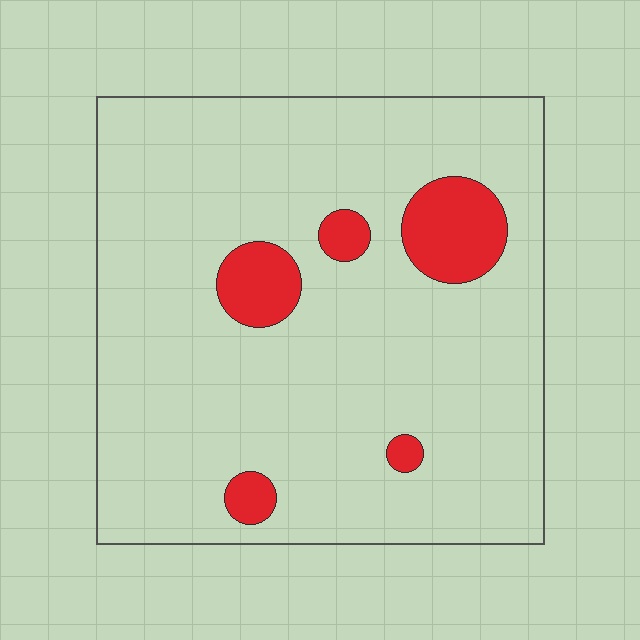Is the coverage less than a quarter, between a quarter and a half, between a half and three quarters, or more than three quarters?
Less than a quarter.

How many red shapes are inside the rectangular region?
5.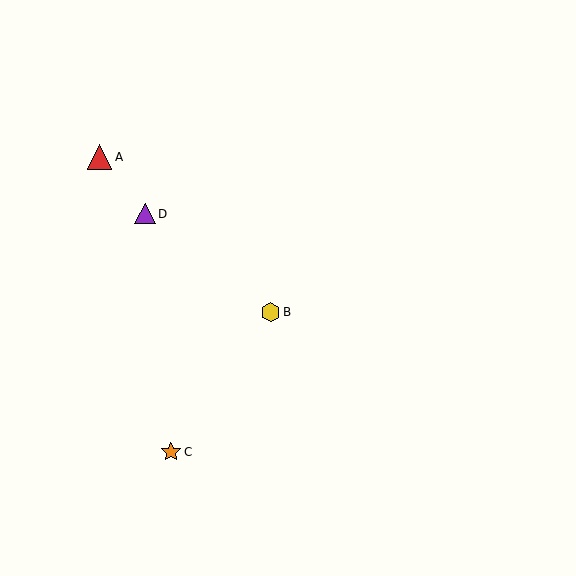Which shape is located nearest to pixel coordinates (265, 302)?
The yellow hexagon (labeled B) at (270, 312) is nearest to that location.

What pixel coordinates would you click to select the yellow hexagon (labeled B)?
Click at (270, 312) to select the yellow hexagon B.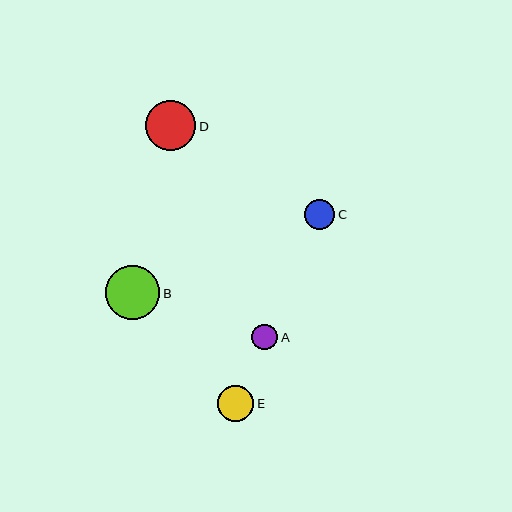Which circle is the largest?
Circle B is the largest with a size of approximately 55 pixels.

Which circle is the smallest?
Circle A is the smallest with a size of approximately 26 pixels.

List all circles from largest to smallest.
From largest to smallest: B, D, E, C, A.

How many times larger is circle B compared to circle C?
Circle B is approximately 1.8 times the size of circle C.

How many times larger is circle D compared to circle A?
Circle D is approximately 2.0 times the size of circle A.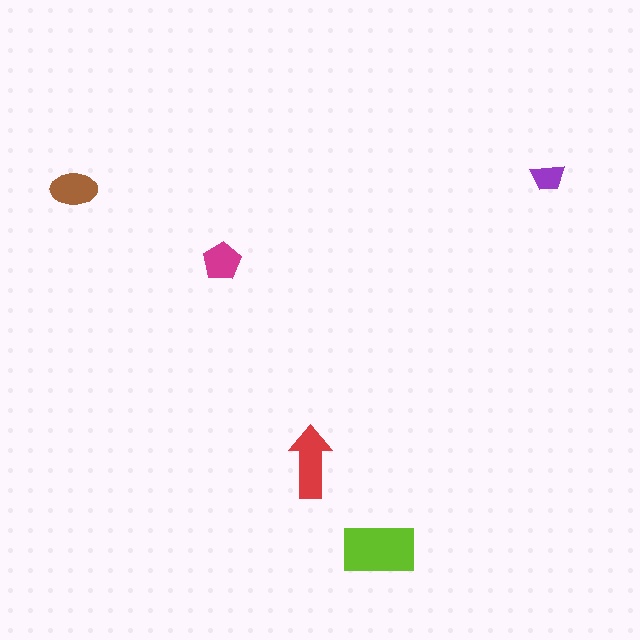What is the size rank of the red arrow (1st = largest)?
2nd.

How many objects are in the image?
There are 5 objects in the image.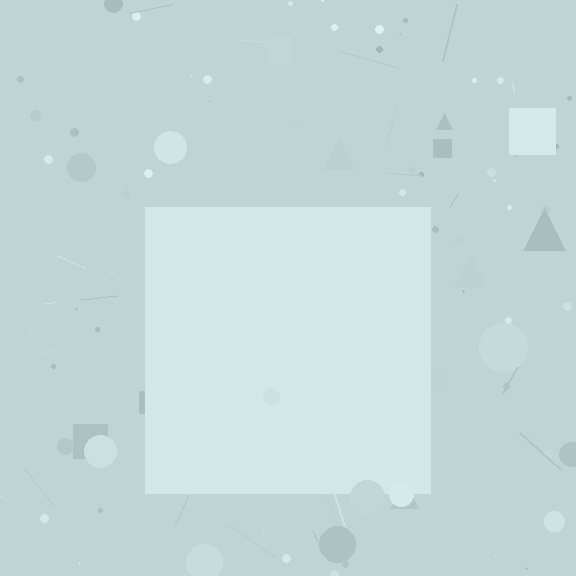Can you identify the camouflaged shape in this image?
The camouflaged shape is a square.